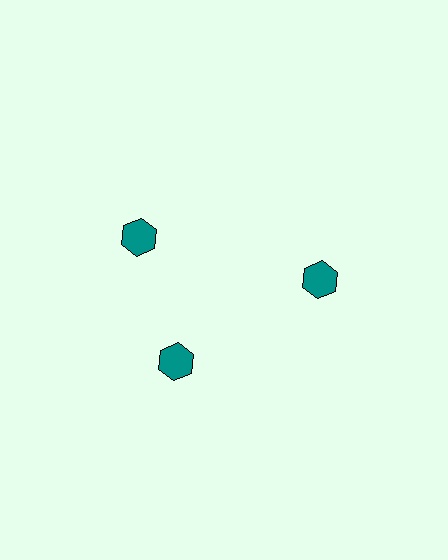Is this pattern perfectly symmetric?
No. The 3 teal hexagons are arranged in a ring, but one element near the 11 o'clock position is rotated out of alignment along the ring, breaking the 3-fold rotational symmetry.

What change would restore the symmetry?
The symmetry would be restored by rotating it back into even spacing with its neighbors so that all 3 hexagons sit at equal angles and equal distance from the center.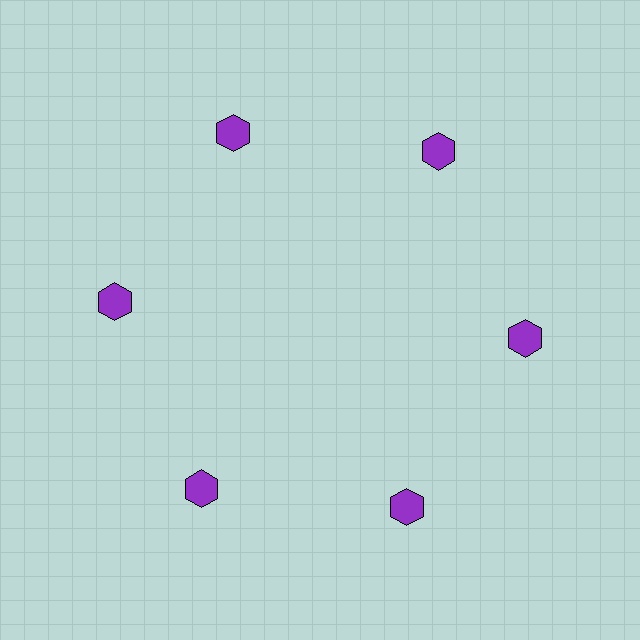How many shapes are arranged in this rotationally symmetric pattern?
There are 6 shapes, arranged in 6 groups of 1.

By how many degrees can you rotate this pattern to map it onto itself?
The pattern maps onto itself every 60 degrees of rotation.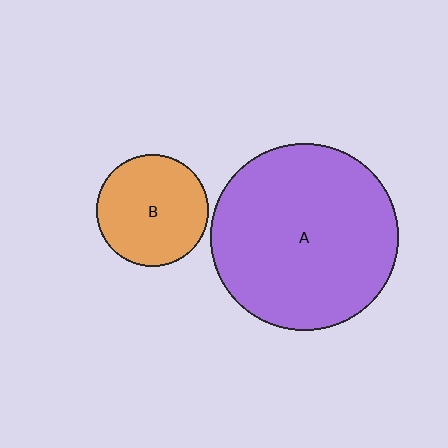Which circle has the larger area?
Circle A (purple).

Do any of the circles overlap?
No, none of the circles overlap.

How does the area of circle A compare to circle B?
Approximately 2.8 times.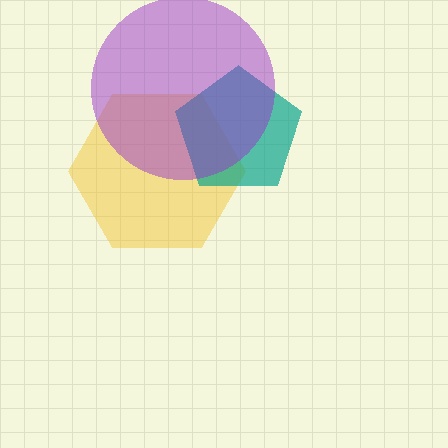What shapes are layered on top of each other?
The layered shapes are: a yellow hexagon, a teal pentagon, a purple circle.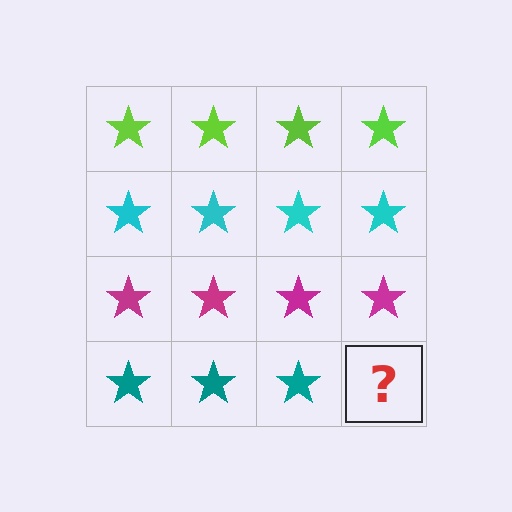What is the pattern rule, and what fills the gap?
The rule is that each row has a consistent color. The gap should be filled with a teal star.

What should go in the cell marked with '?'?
The missing cell should contain a teal star.